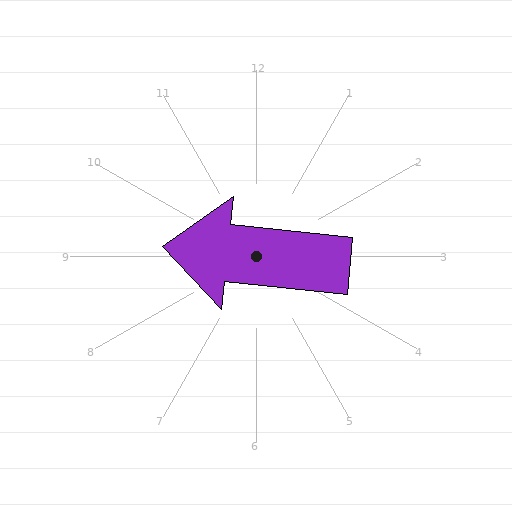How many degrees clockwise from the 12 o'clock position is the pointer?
Approximately 276 degrees.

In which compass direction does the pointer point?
West.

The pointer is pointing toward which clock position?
Roughly 9 o'clock.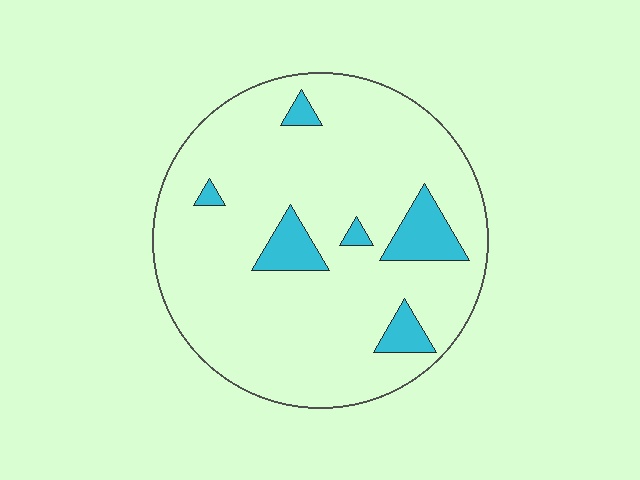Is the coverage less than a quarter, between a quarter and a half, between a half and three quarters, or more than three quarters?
Less than a quarter.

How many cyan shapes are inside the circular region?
6.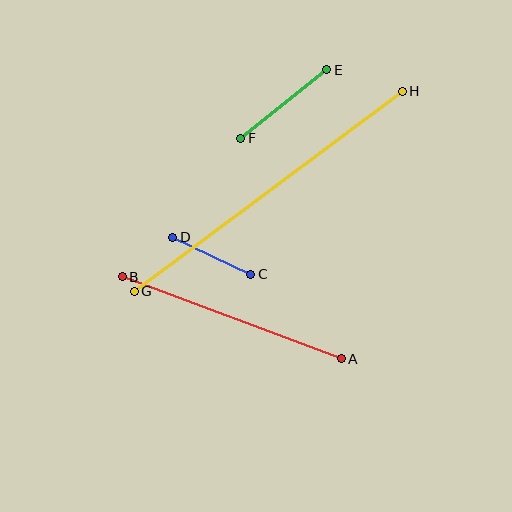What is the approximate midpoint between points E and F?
The midpoint is at approximately (284, 104) pixels.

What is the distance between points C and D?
The distance is approximately 86 pixels.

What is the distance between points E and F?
The distance is approximately 110 pixels.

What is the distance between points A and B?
The distance is approximately 234 pixels.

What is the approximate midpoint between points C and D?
The midpoint is at approximately (212, 256) pixels.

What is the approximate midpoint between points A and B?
The midpoint is at approximately (232, 318) pixels.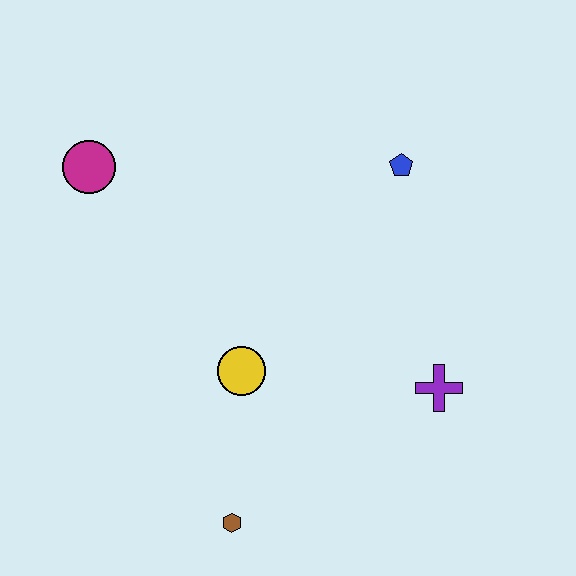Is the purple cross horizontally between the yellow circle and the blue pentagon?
No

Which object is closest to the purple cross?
The yellow circle is closest to the purple cross.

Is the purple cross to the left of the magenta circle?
No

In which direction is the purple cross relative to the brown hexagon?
The purple cross is to the right of the brown hexagon.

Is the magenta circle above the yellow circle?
Yes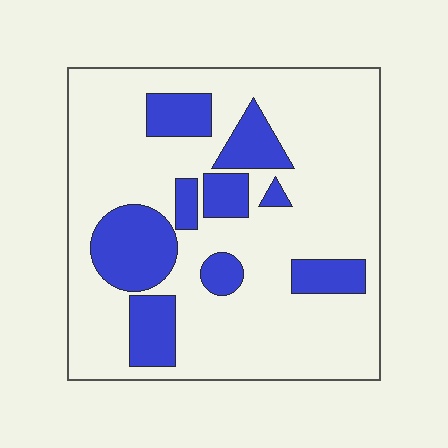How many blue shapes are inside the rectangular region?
9.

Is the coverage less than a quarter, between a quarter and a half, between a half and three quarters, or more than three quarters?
Less than a quarter.